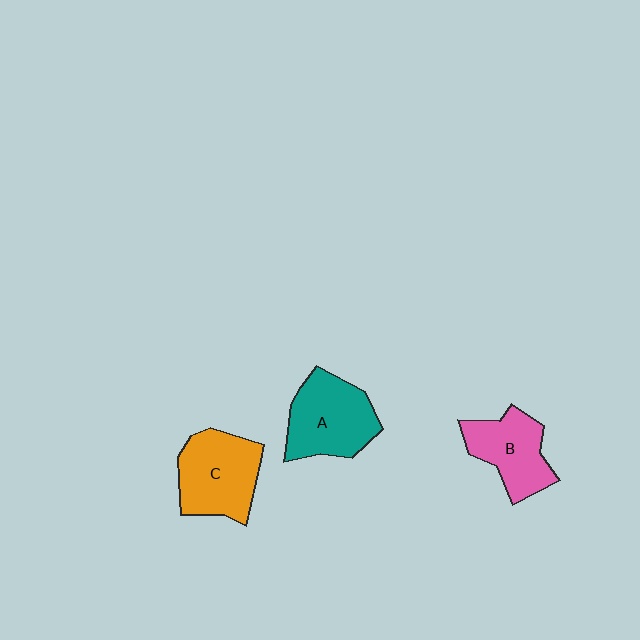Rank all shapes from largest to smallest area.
From largest to smallest: C (orange), A (teal), B (pink).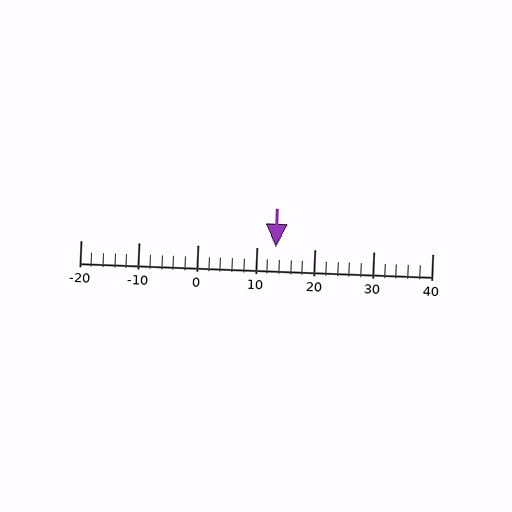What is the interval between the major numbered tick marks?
The major tick marks are spaced 10 units apart.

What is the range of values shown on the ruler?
The ruler shows values from -20 to 40.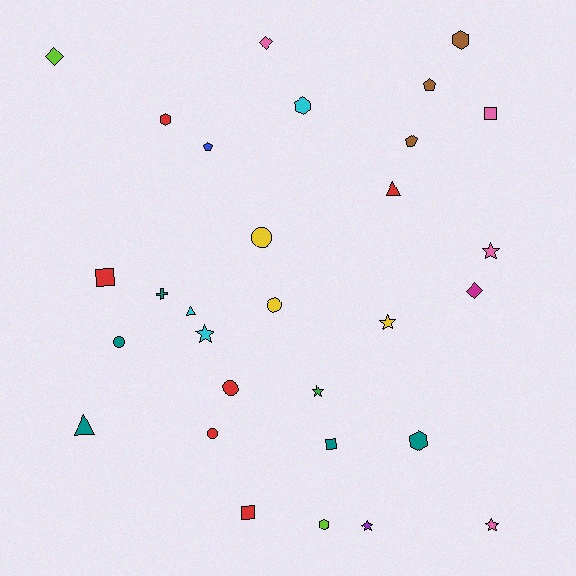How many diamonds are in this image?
There are 3 diamonds.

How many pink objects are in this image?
There are 4 pink objects.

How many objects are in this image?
There are 30 objects.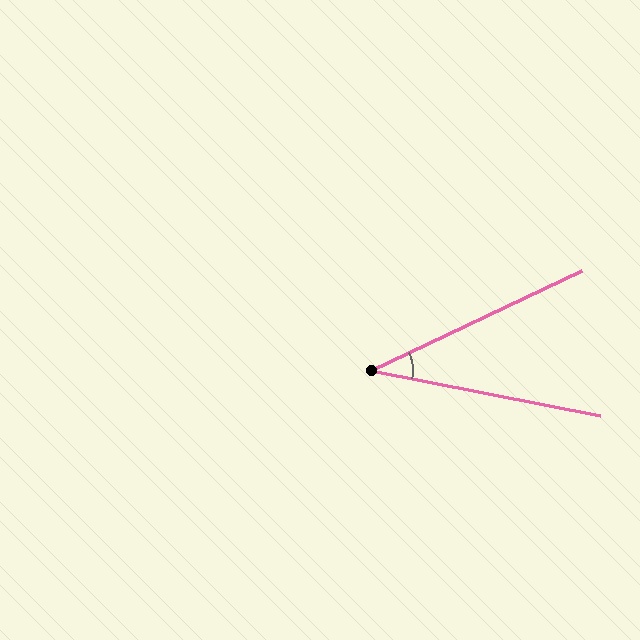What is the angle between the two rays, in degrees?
Approximately 36 degrees.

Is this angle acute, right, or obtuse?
It is acute.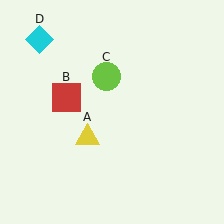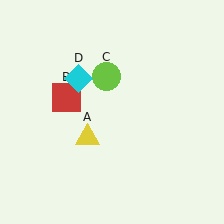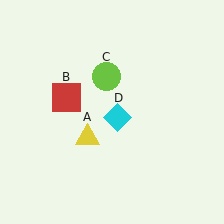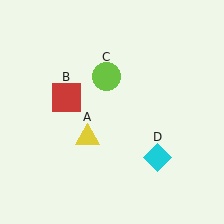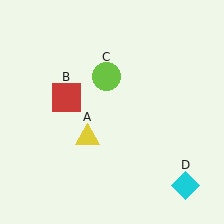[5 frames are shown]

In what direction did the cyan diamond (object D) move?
The cyan diamond (object D) moved down and to the right.